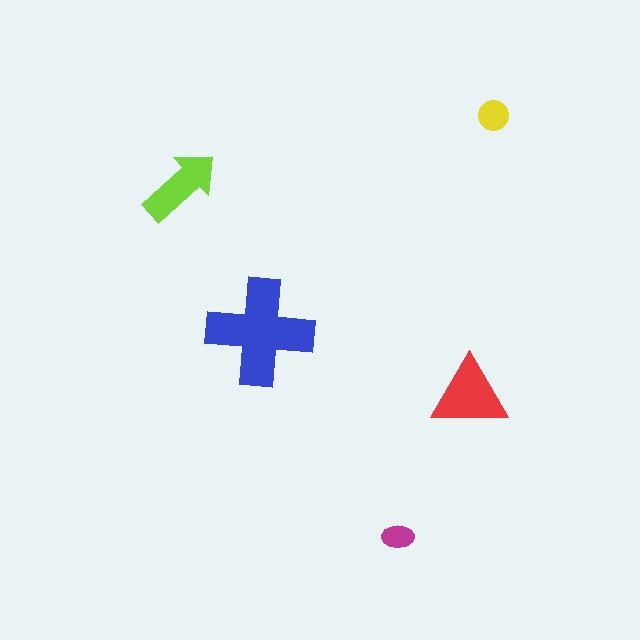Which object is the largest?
The blue cross.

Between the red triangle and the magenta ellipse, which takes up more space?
The red triangle.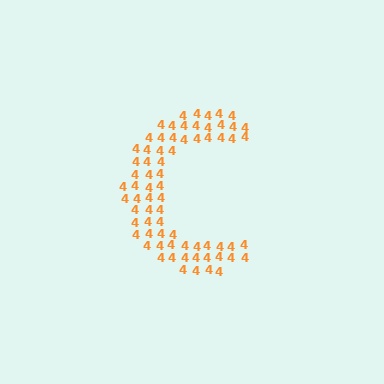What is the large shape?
The large shape is the letter C.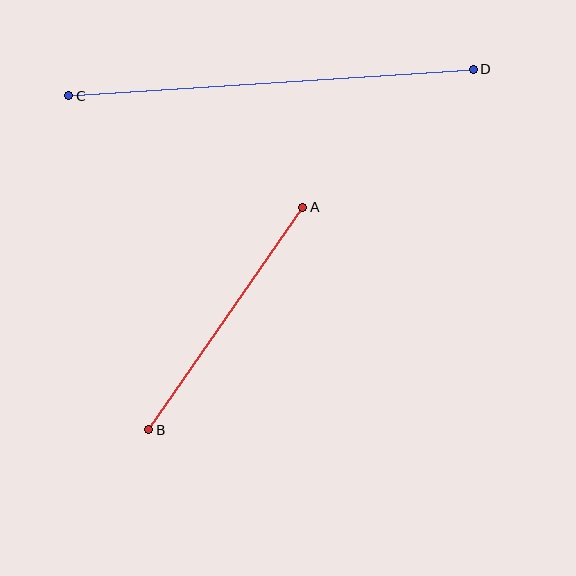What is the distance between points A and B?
The distance is approximately 271 pixels.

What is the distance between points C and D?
The distance is approximately 405 pixels.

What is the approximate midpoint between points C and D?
The midpoint is at approximately (271, 83) pixels.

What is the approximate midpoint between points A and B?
The midpoint is at approximately (226, 319) pixels.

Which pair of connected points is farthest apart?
Points C and D are farthest apart.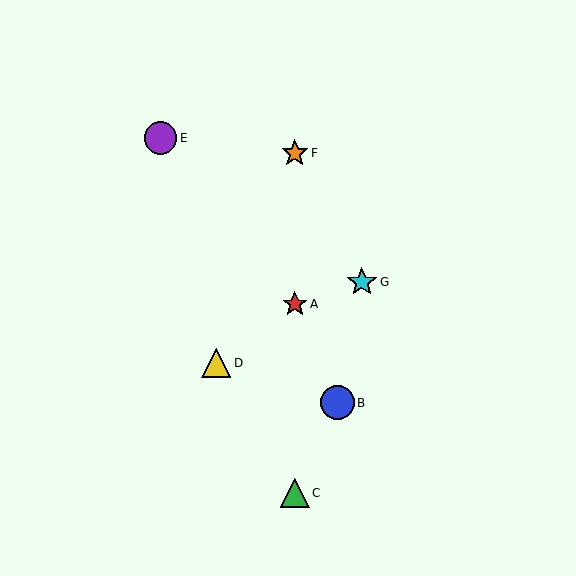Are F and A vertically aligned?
Yes, both are at x≈295.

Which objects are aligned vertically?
Objects A, C, F are aligned vertically.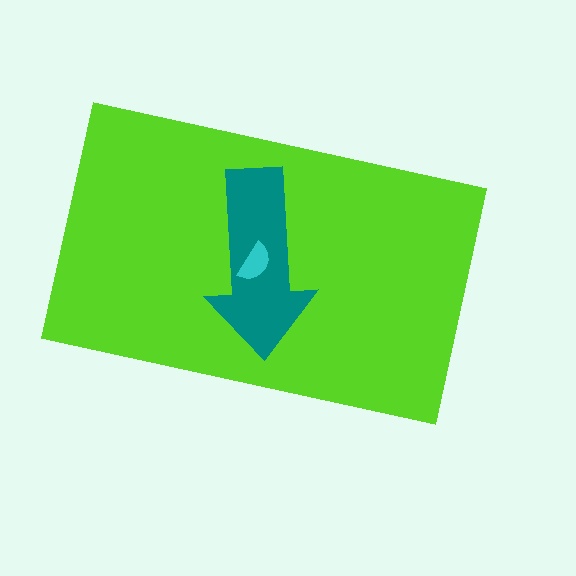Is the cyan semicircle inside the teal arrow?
Yes.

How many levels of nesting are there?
3.